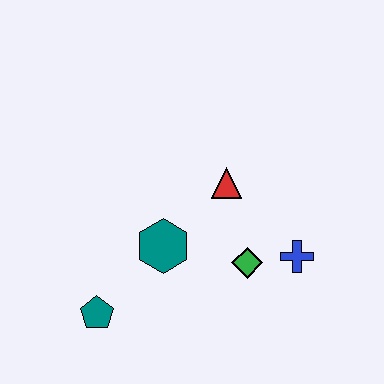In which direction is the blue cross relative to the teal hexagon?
The blue cross is to the right of the teal hexagon.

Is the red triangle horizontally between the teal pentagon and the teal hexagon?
No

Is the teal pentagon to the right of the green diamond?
No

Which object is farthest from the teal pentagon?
The blue cross is farthest from the teal pentagon.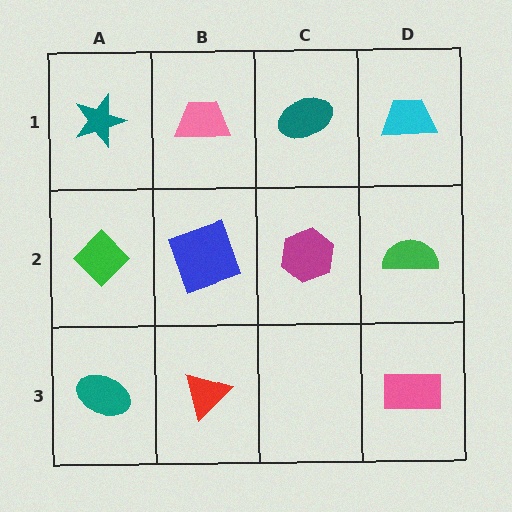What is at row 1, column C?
A teal ellipse.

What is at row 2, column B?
A blue square.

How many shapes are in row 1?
4 shapes.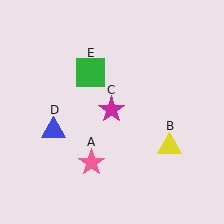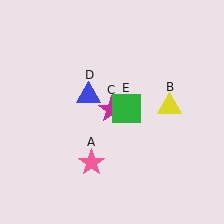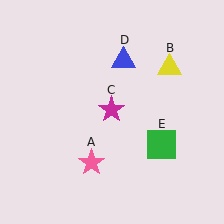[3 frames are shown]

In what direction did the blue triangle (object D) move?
The blue triangle (object D) moved up and to the right.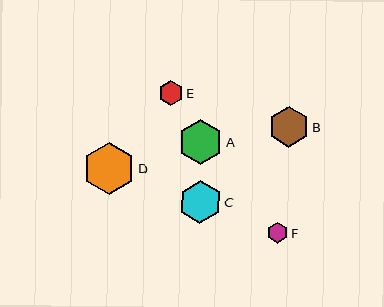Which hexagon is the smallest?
Hexagon F is the smallest with a size of approximately 21 pixels.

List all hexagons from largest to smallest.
From largest to smallest: D, A, C, B, E, F.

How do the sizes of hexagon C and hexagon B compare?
Hexagon C and hexagon B are approximately the same size.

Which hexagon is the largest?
Hexagon D is the largest with a size of approximately 52 pixels.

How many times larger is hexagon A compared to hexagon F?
Hexagon A is approximately 2.1 times the size of hexagon F.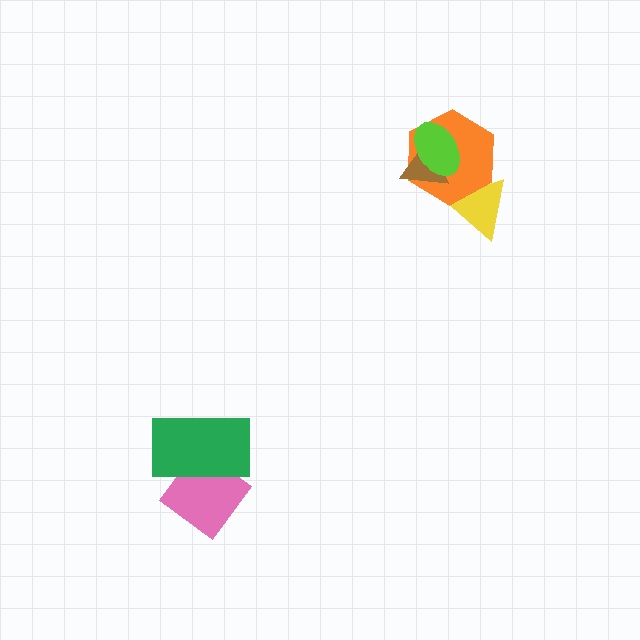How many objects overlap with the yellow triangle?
1 object overlaps with the yellow triangle.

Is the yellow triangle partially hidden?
Yes, it is partially covered by another shape.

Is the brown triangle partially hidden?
Yes, it is partially covered by another shape.